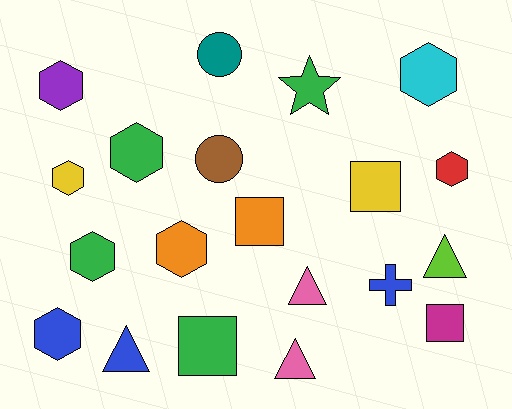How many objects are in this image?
There are 20 objects.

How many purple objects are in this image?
There is 1 purple object.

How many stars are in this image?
There is 1 star.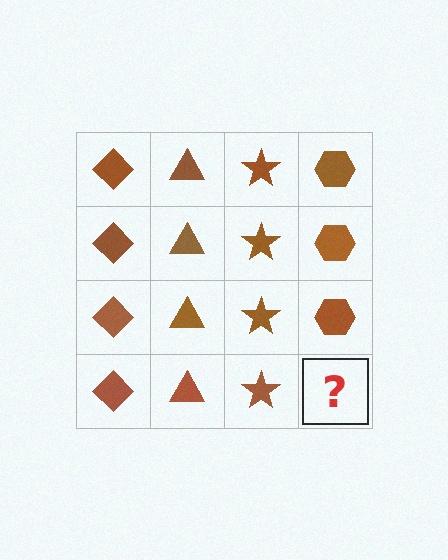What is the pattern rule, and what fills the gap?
The rule is that each column has a consistent shape. The gap should be filled with a brown hexagon.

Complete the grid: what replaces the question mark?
The question mark should be replaced with a brown hexagon.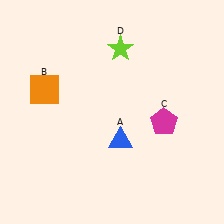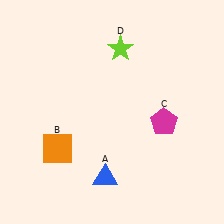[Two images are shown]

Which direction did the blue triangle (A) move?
The blue triangle (A) moved down.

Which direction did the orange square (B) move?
The orange square (B) moved down.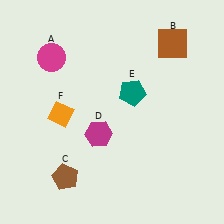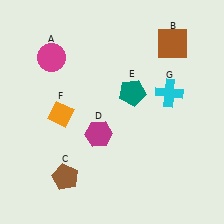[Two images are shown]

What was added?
A cyan cross (G) was added in Image 2.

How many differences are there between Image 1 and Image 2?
There is 1 difference between the two images.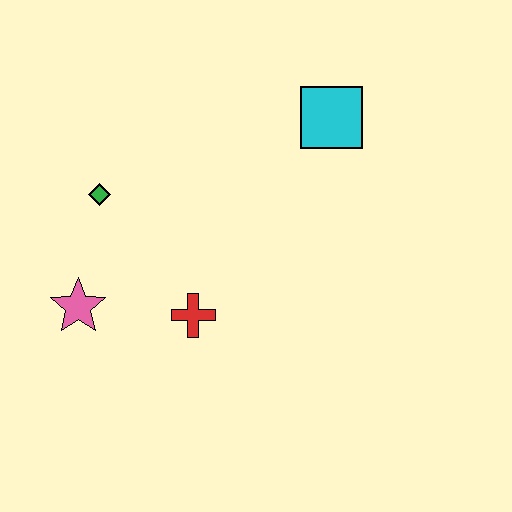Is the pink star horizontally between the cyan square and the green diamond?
No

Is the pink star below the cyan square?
Yes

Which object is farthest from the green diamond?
The cyan square is farthest from the green diamond.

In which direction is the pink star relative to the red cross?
The pink star is to the left of the red cross.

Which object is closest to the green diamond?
The pink star is closest to the green diamond.